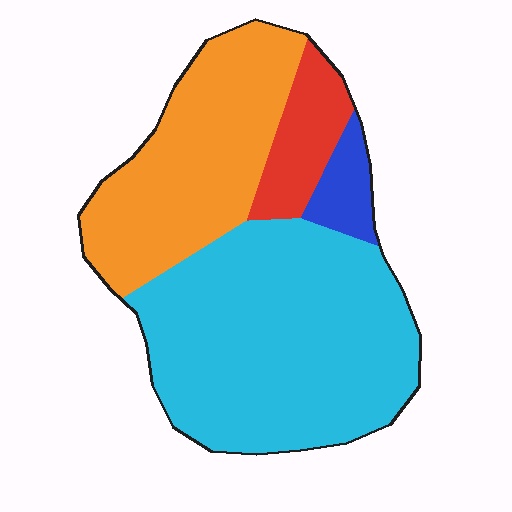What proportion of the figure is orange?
Orange takes up about one third (1/3) of the figure.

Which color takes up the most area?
Cyan, at roughly 55%.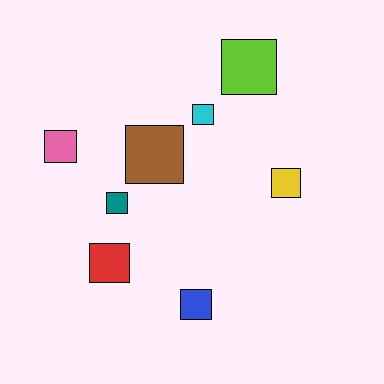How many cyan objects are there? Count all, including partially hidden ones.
There is 1 cyan object.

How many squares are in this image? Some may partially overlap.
There are 8 squares.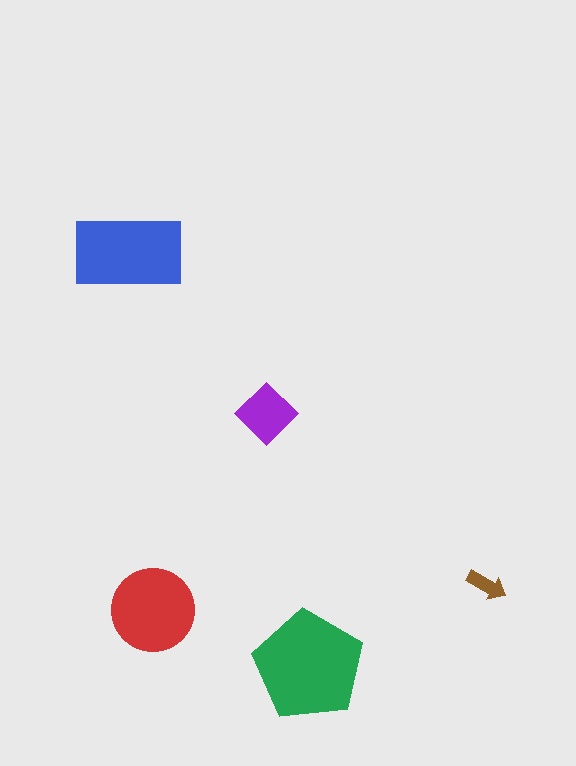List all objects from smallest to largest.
The brown arrow, the purple diamond, the red circle, the blue rectangle, the green pentagon.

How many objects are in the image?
There are 5 objects in the image.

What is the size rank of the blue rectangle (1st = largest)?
2nd.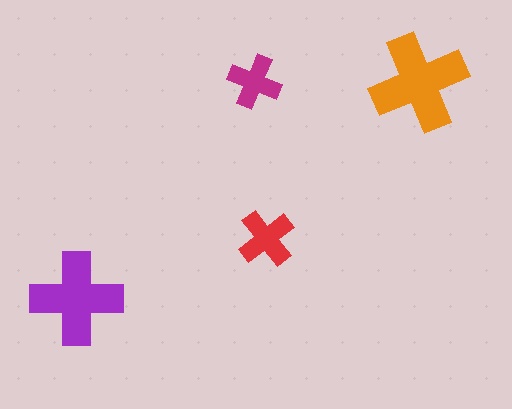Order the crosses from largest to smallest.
the orange one, the purple one, the red one, the magenta one.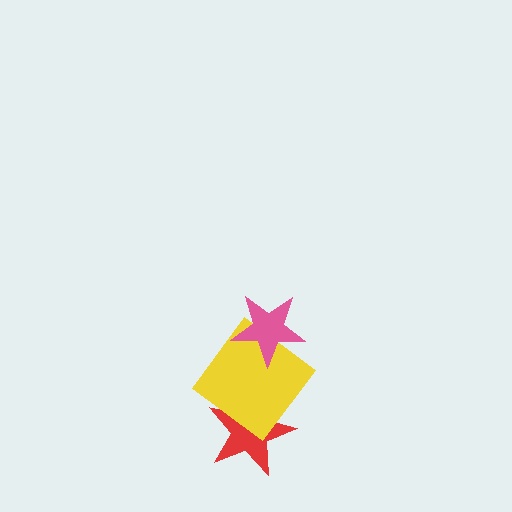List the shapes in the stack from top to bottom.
From top to bottom: the pink star, the yellow diamond, the red star.